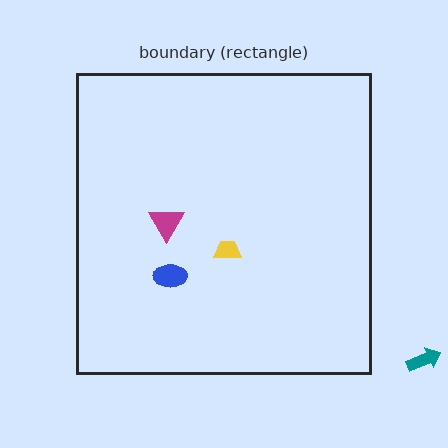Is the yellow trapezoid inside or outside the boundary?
Inside.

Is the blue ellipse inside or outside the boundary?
Inside.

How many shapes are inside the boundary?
3 inside, 1 outside.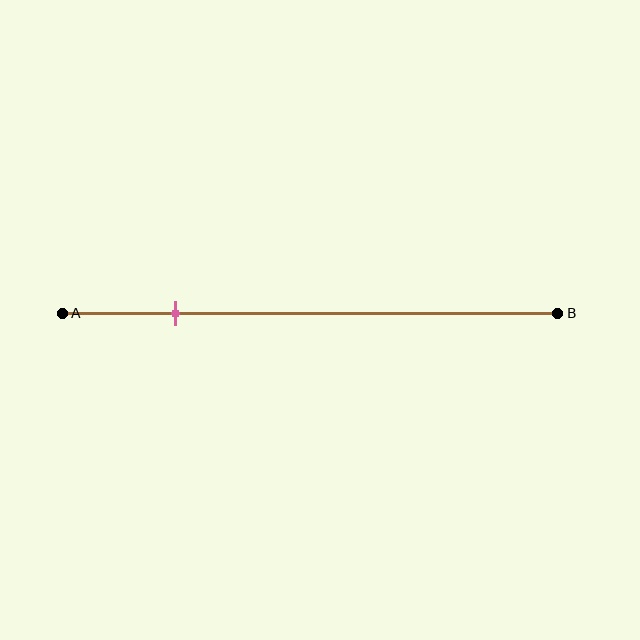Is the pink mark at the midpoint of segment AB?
No, the mark is at about 25% from A, not at the 50% midpoint.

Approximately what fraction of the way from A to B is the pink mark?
The pink mark is approximately 25% of the way from A to B.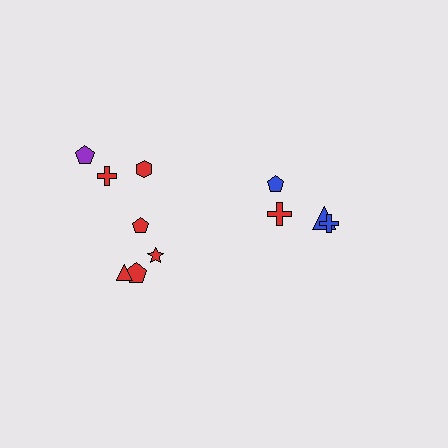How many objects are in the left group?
There are 7 objects.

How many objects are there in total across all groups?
There are 11 objects.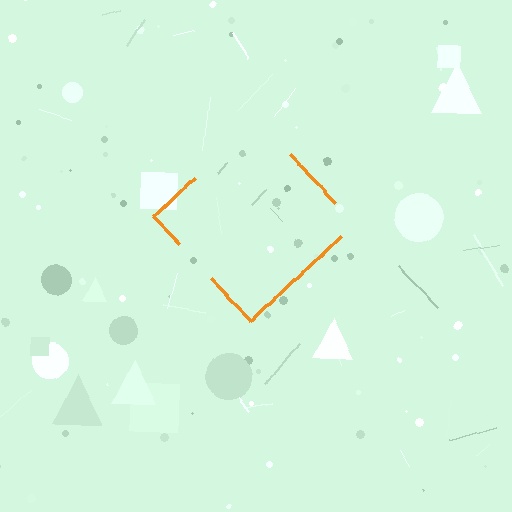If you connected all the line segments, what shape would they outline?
They would outline a diamond.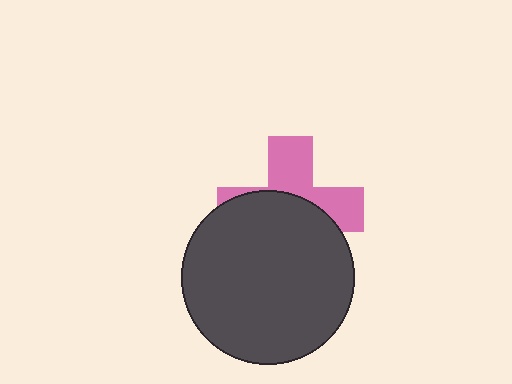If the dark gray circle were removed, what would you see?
You would see the complete pink cross.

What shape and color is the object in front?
The object in front is a dark gray circle.